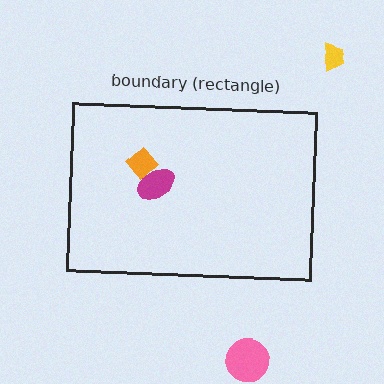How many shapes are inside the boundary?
2 inside, 2 outside.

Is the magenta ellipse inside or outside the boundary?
Inside.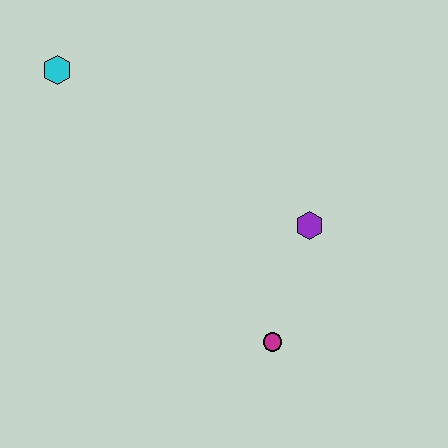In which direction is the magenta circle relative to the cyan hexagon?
The magenta circle is below the cyan hexagon.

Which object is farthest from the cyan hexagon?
The magenta circle is farthest from the cyan hexagon.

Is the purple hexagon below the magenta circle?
No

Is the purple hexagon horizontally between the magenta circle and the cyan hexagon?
No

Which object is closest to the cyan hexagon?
The purple hexagon is closest to the cyan hexagon.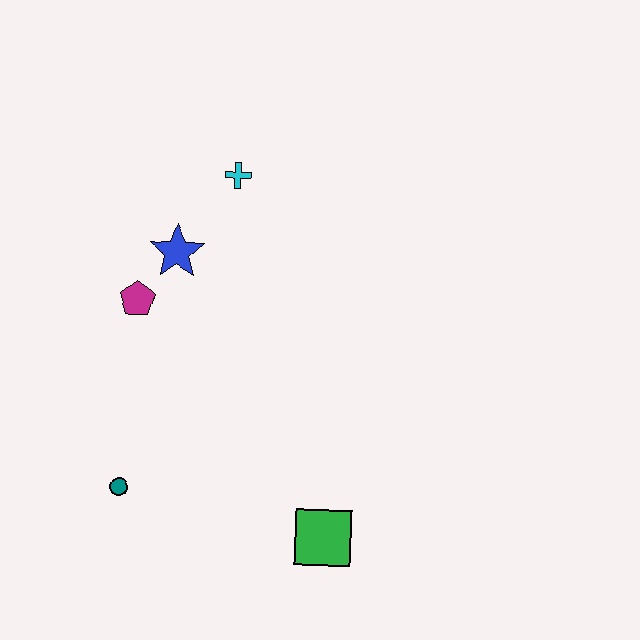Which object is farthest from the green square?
The cyan cross is farthest from the green square.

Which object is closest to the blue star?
The magenta pentagon is closest to the blue star.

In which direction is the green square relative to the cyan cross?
The green square is below the cyan cross.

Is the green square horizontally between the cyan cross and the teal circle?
No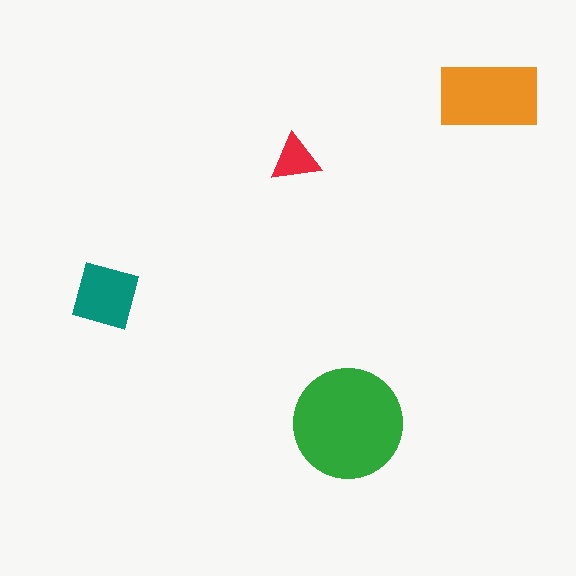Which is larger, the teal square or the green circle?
The green circle.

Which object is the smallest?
The red triangle.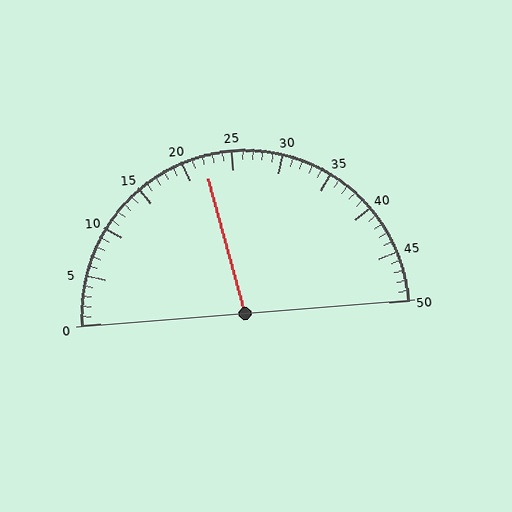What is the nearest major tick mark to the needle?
The nearest major tick mark is 20.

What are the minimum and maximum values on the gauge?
The gauge ranges from 0 to 50.